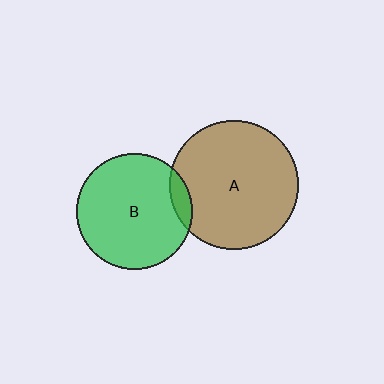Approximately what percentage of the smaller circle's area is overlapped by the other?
Approximately 10%.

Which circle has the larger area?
Circle A (brown).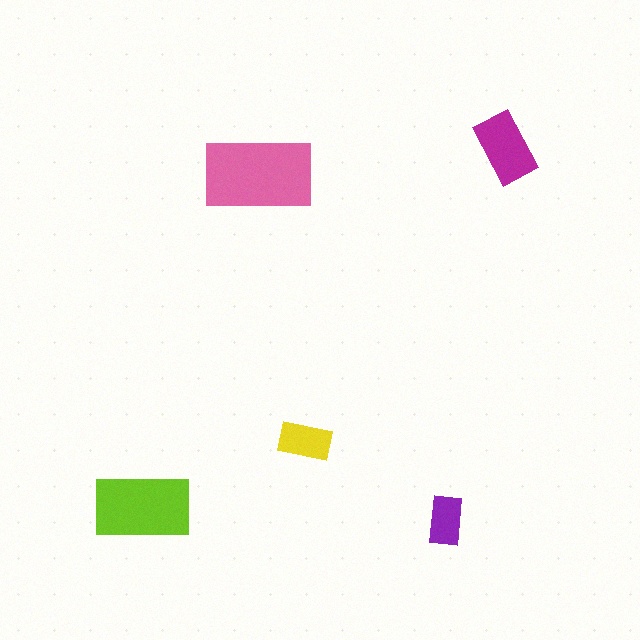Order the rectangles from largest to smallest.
the pink one, the lime one, the magenta one, the yellow one, the purple one.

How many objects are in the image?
There are 5 objects in the image.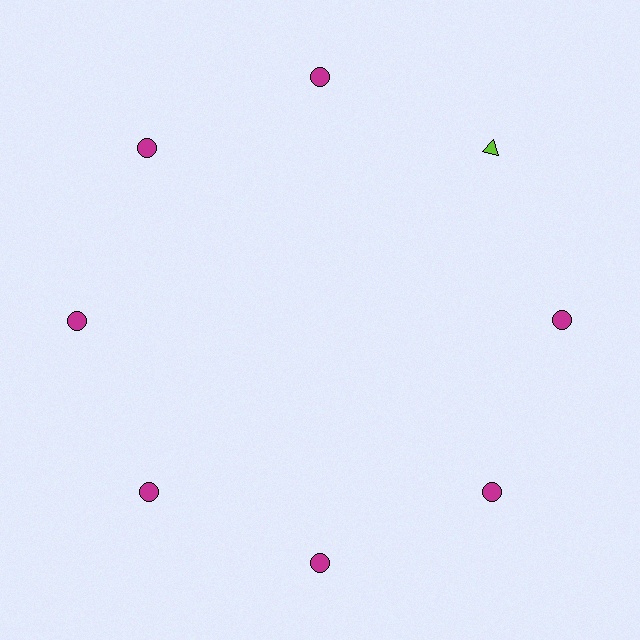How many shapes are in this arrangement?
There are 8 shapes arranged in a ring pattern.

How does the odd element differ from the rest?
It differs in both color (lime instead of magenta) and shape (triangle instead of circle).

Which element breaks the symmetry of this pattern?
The lime triangle at roughly the 2 o'clock position breaks the symmetry. All other shapes are magenta circles.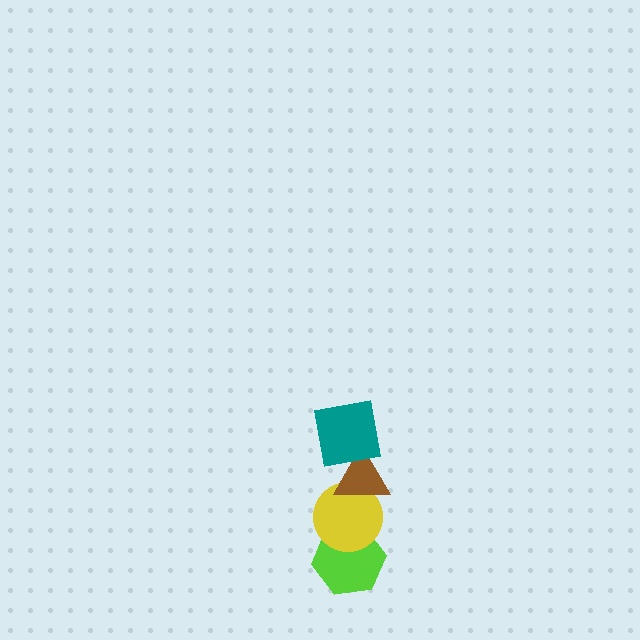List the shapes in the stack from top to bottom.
From top to bottom: the teal square, the brown triangle, the yellow circle, the lime hexagon.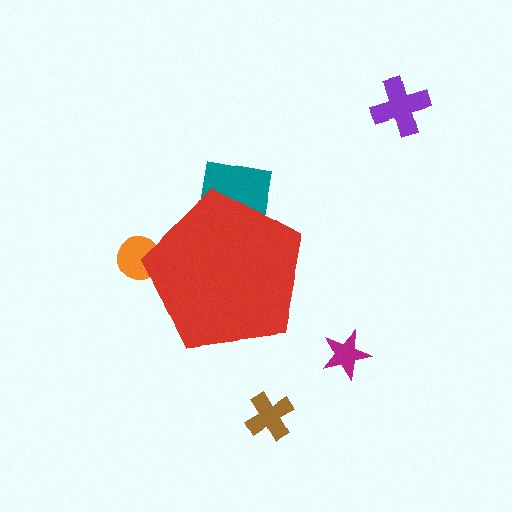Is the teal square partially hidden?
Yes, the teal square is partially hidden behind the red pentagon.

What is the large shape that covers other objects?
A red pentagon.